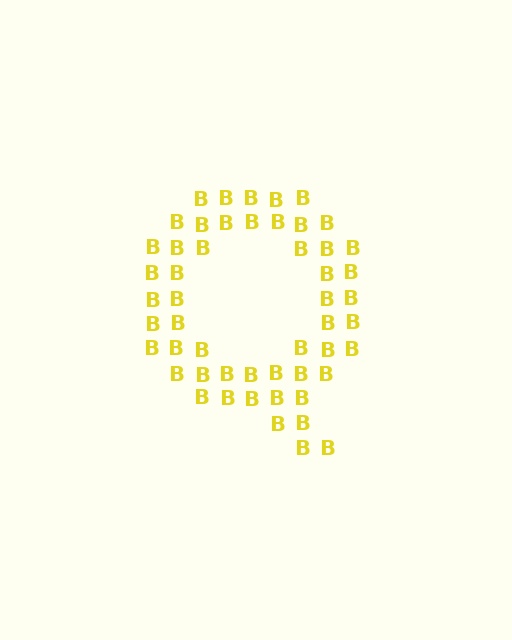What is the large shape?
The large shape is the letter Q.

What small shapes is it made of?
It is made of small letter B's.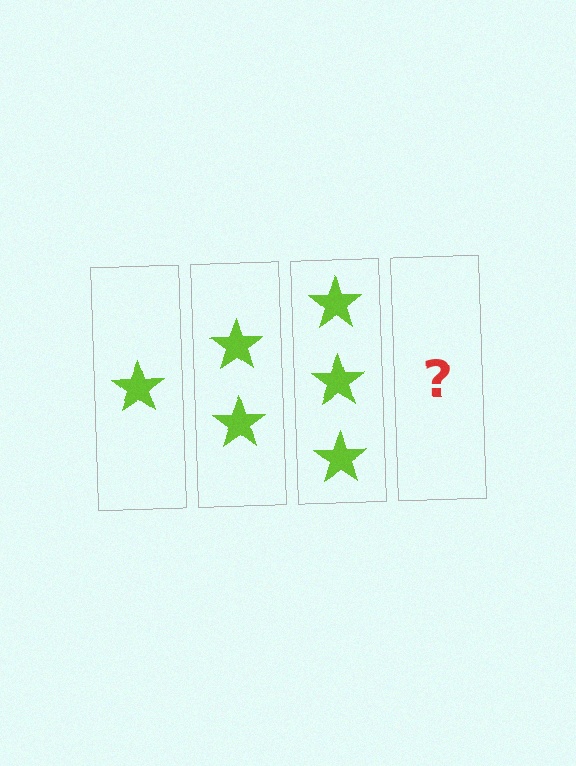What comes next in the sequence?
The next element should be 4 stars.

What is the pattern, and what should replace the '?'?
The pattern is that each step adds one more star. The '?' should be 4 stars.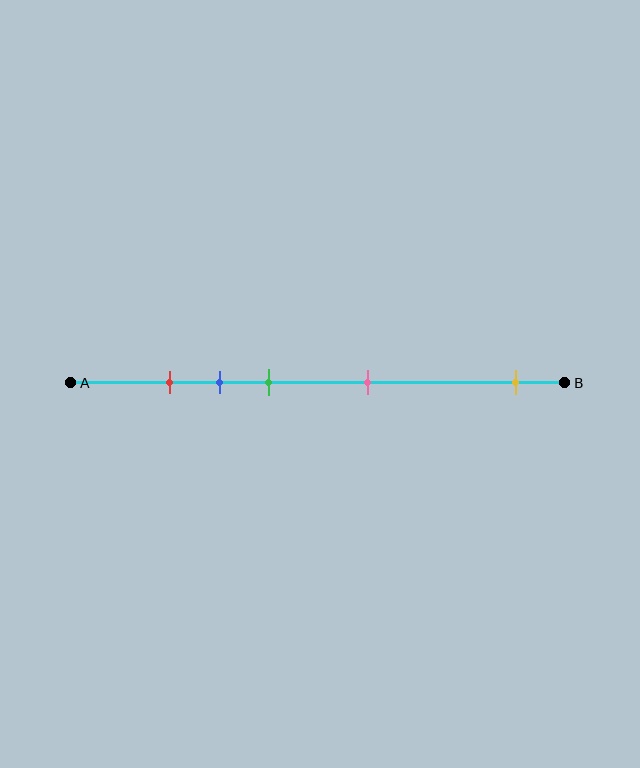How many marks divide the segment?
There are 5 marks dividing the segment.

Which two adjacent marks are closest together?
The red and blue marks are the closest adjacent pair.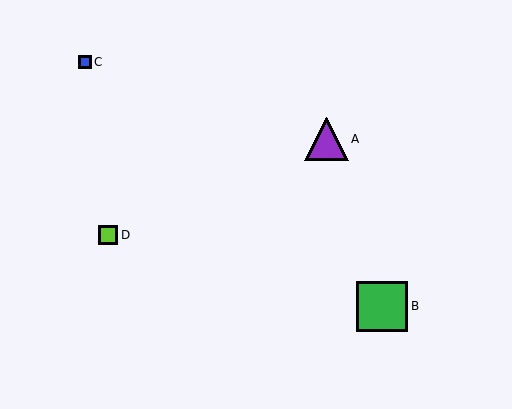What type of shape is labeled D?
Shape D is a lime square.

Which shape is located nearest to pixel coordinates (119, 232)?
The lime square (labeled D) at (108, 235) is nearest to that location.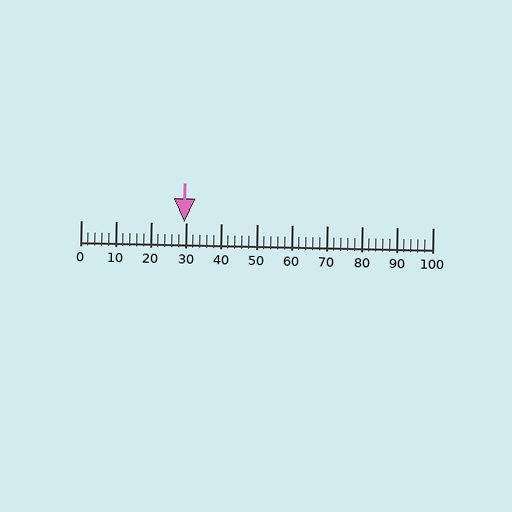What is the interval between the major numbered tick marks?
The major tick marks are spaced 10 units apart.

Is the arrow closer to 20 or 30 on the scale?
The arrow is closer to 30.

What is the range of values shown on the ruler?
The ruler shows values from 0 to 100.